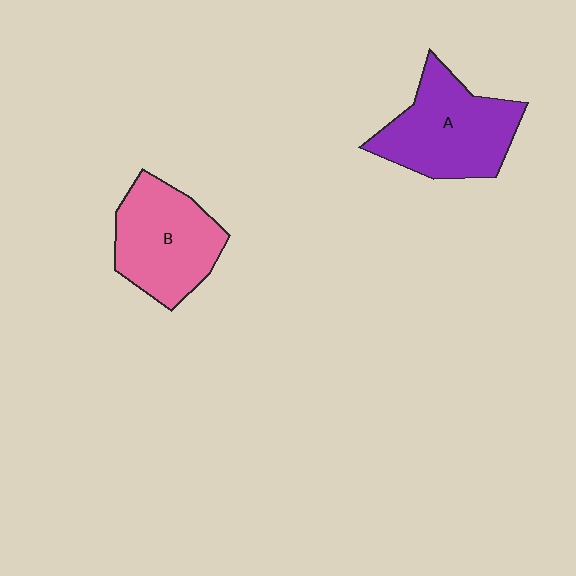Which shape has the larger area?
Shape A (purple).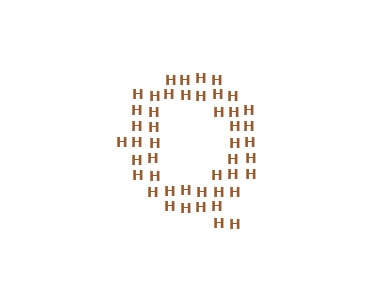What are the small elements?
The small elements are letter H's.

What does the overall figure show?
The overall figure shows the letter Q.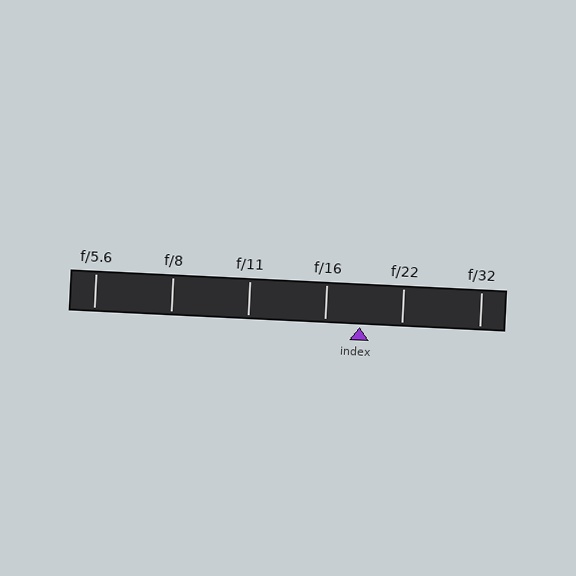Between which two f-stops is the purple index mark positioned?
The index mark is between f/16 and f/22.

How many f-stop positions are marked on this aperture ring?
There are 6 f-stop positions marked.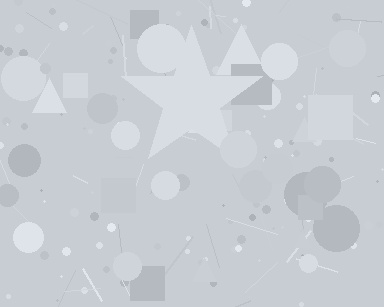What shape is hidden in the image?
A star is hidden in the image.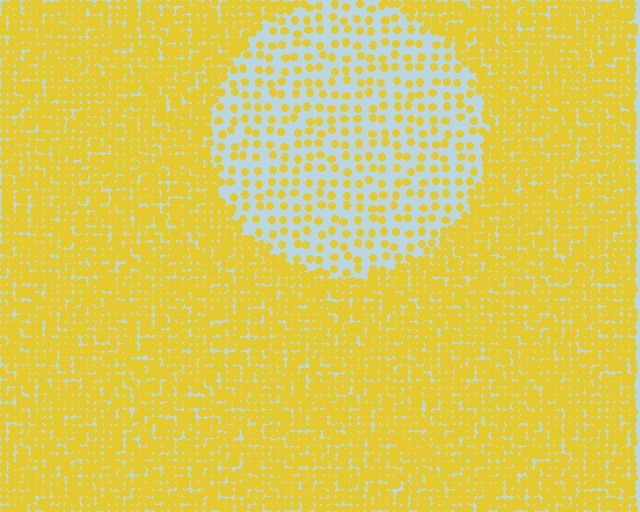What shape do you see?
I see a circle.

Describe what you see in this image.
The image contains small yellow elements arranged at two different densities. A circle-shaped region is visible where the elements are less densely packed than the surrounding area.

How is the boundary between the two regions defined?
The boundary is defined by a change in element density (approximately 3.0x ratio). All elements are the same color, size, and shape.